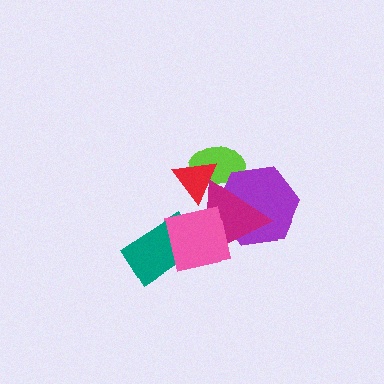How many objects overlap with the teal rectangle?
1 object overlaps with the teal rectangle.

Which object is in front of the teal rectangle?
The pink square is in front of the teal rectangle.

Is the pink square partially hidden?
No, no other shape covers it.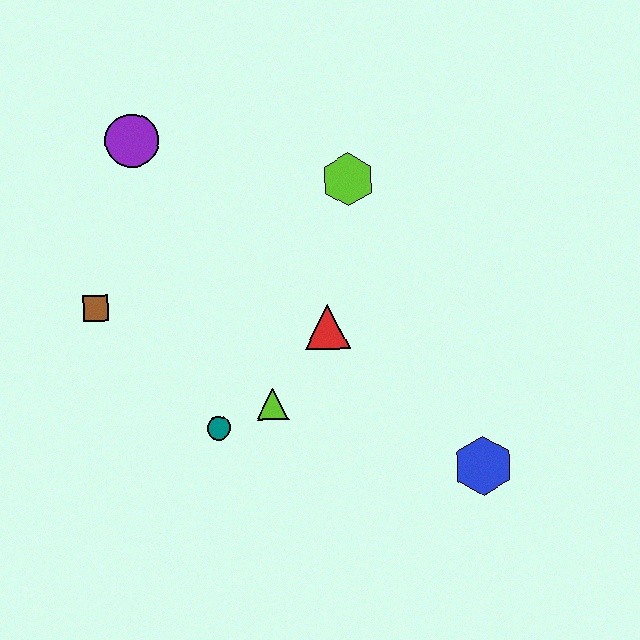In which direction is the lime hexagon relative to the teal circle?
The lime hexagon is above the teal circle.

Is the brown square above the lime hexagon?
No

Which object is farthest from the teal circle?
The purple circle is farthest from the teal circle.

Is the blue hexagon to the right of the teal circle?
Yes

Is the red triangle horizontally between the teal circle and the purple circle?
No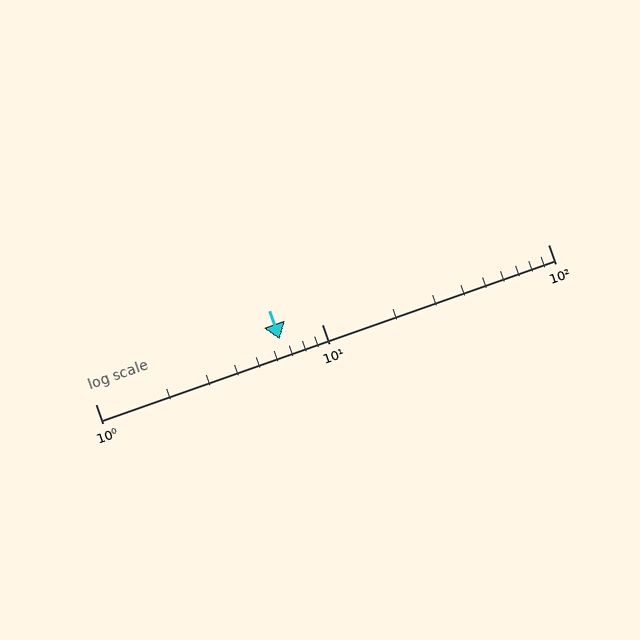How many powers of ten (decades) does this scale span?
The scale spans 2 decades, from 1 to 100.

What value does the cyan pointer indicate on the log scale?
The pointer indicates approximately 6.5.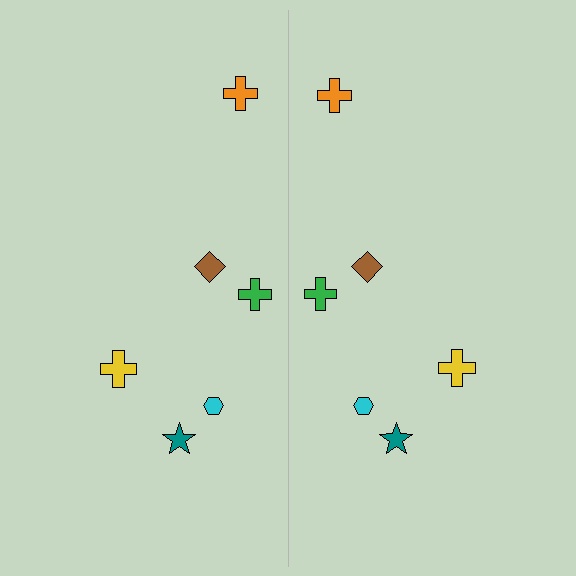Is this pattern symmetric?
Yes, this pattern has bilateral (reflection) symmetry.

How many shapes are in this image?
There are 12 shapes in this image.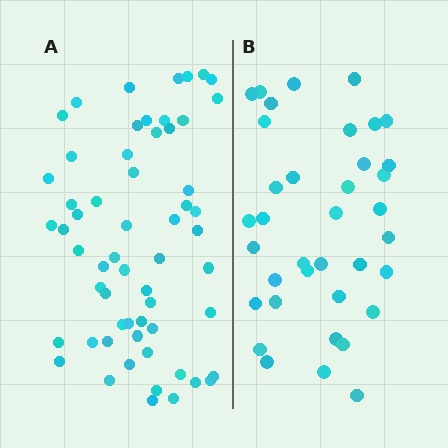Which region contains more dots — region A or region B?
Region A (the left region) has more dots.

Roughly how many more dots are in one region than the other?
Region A has approximately 20 more dots than region B.